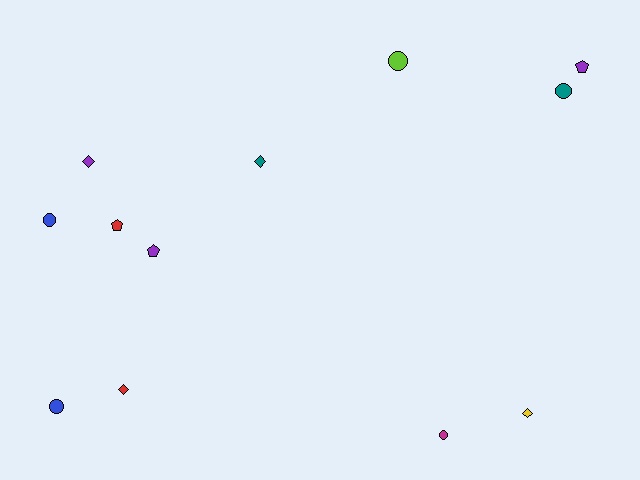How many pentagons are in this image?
There are 3 pentagons.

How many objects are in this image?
There are 12 objects.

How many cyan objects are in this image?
There are no cyan objects.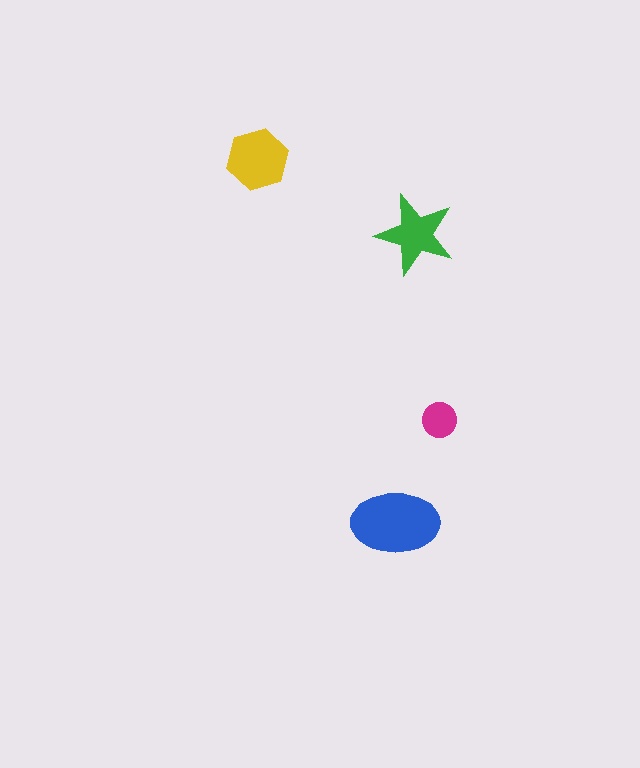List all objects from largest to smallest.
The blue ellipse, the yellow hexagon, the green star, the magenta circle.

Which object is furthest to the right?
The magenta circle is rightmost.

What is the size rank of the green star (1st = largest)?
3rd.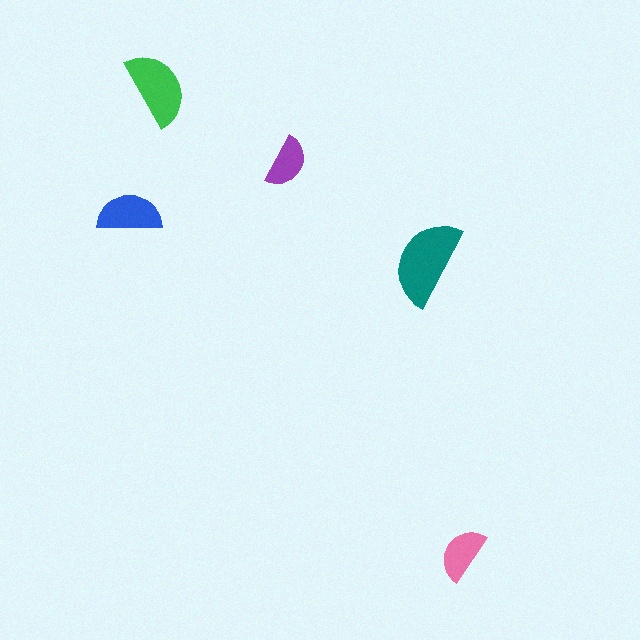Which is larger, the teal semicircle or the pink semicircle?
The teal one.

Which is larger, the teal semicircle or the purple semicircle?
The teal one.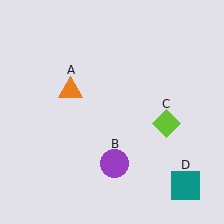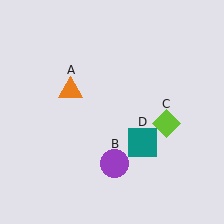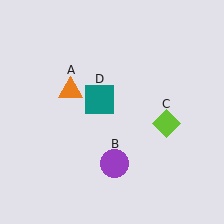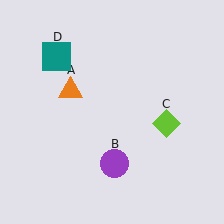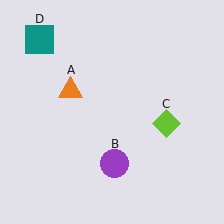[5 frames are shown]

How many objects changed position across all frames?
1 object changed position: teal square (object D).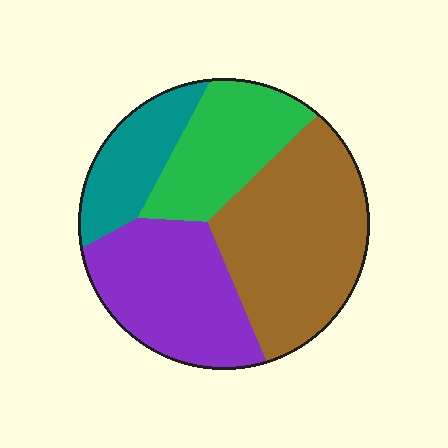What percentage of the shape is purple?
Purple takes up between a sixth and a third of the shape.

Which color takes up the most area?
Brown, at roughly 35%.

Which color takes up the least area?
Teal, at roughly 15%.